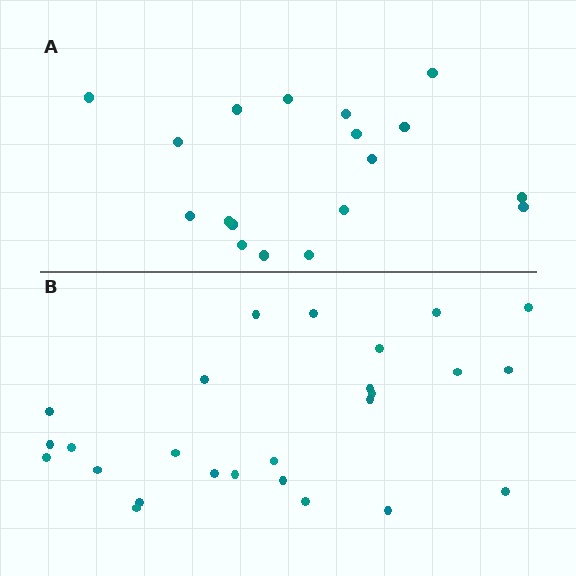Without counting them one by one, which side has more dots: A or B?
Region B (the bottom region) has more dots.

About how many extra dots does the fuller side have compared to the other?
Region B has roughly 8 or so more dots than region A.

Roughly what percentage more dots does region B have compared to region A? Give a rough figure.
About 45% more.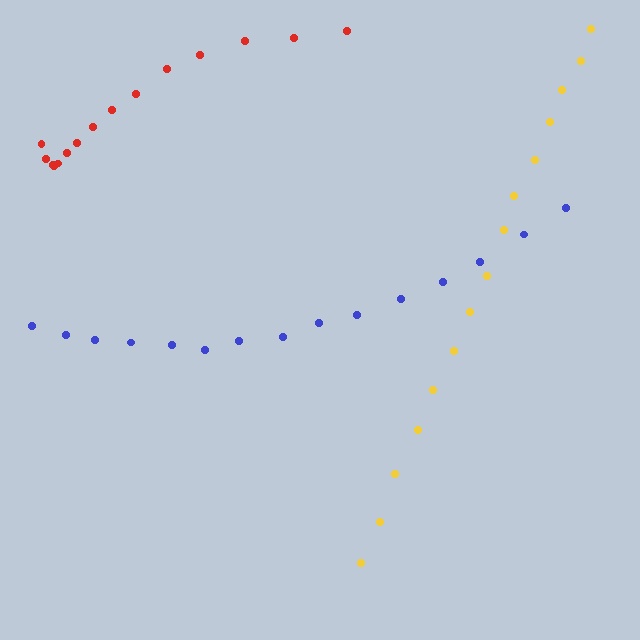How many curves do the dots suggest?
There are 3 distinct paths.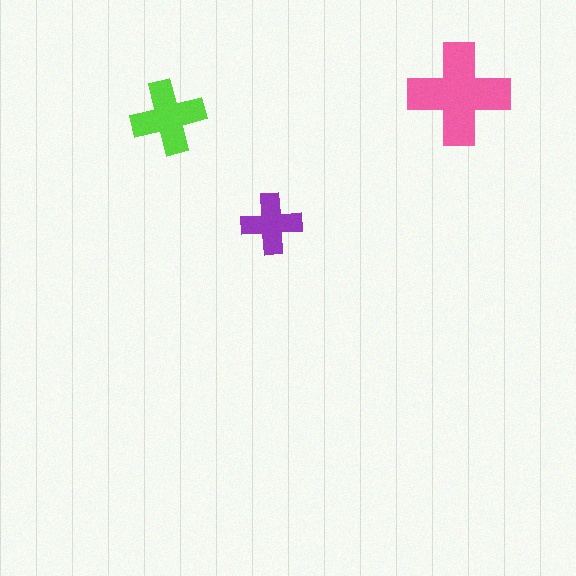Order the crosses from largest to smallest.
the pink one, the lime one, the purple one.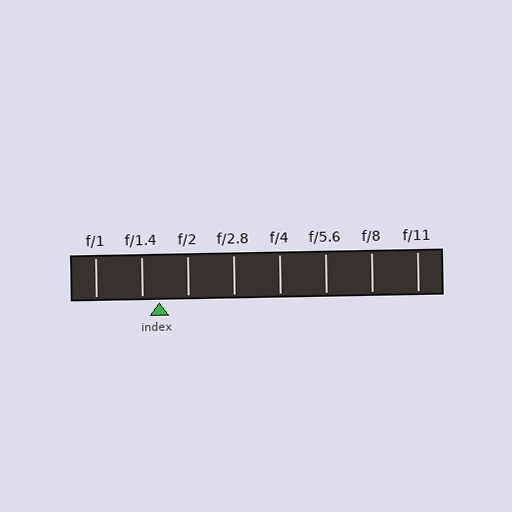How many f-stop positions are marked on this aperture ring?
There are 8 f-stop positions marked.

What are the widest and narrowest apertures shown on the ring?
The widest aperture shown is f/1 and the narrowest is f/11.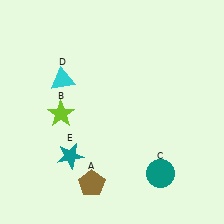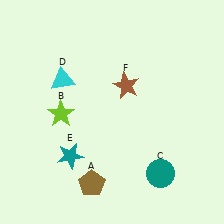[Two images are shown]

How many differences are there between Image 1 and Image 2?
There is 1 difference between the two images.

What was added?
A brown star (F) was added in Image 2.